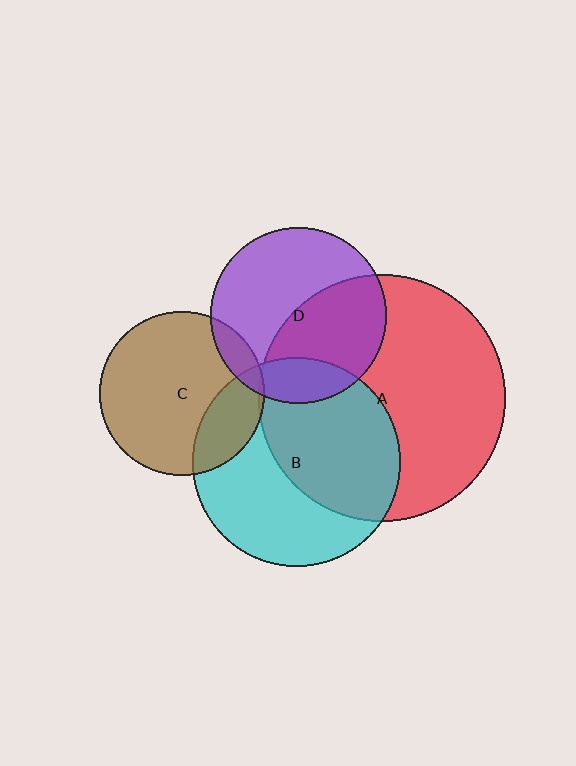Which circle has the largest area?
Circle A (red).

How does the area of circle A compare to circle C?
Approximately 2.2 times.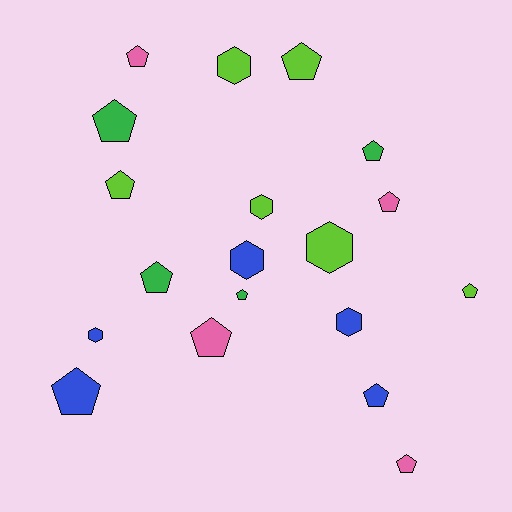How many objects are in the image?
There are 19 objects.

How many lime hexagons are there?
There are 3 lime hexagons.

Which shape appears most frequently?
Pentagon, with 13 objects.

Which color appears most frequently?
Lime, with 6 objects.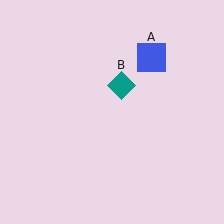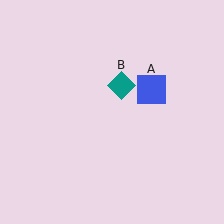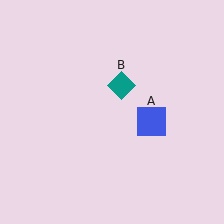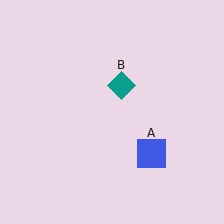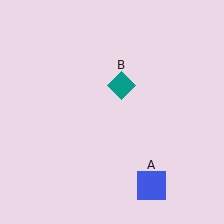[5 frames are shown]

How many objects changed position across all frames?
1 object changed position: blue square (object A).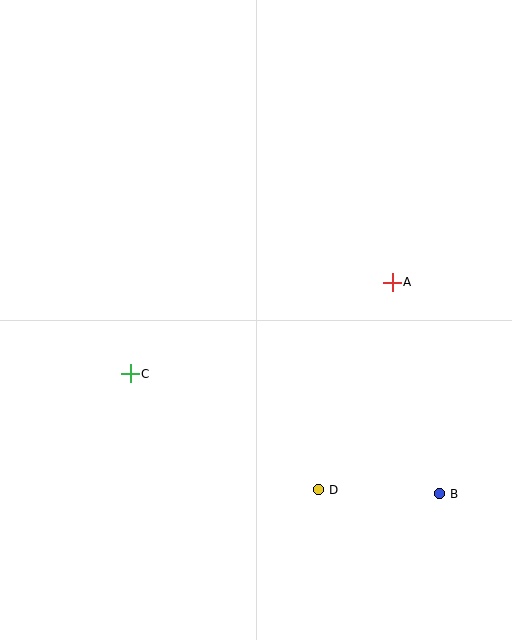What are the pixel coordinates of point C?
Point C is at (130, 374).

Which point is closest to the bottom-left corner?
Point C is closest to the bottom-left corner.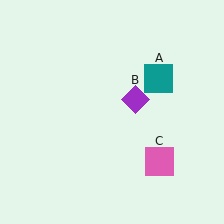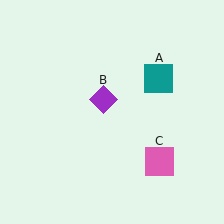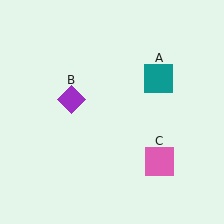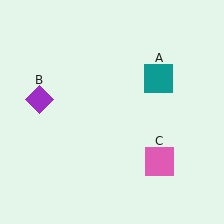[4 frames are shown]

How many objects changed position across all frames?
1 object changed position: purple diamond (object B).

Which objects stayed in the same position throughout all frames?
Teal square (object A) and pink square (object C) remained stationary.